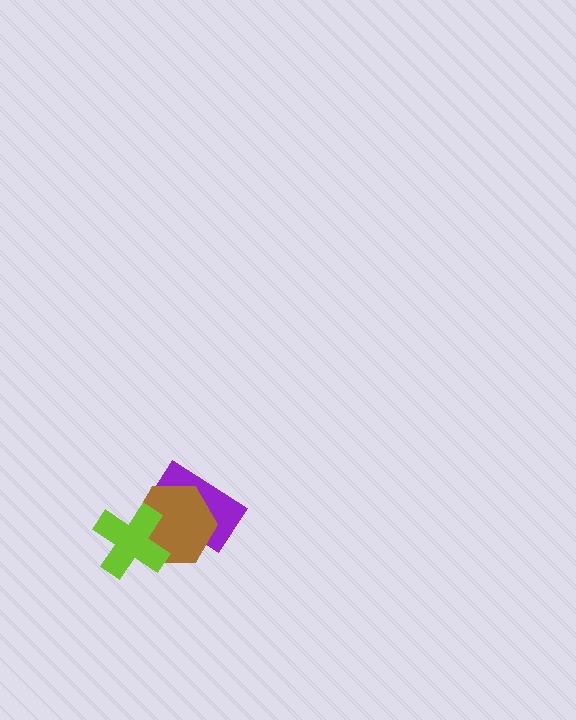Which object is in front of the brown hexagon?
The lime cross is in front of the brown hexagon.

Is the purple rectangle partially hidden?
Yes, it is partially covered by another shape.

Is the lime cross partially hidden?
No, no other shape covers it.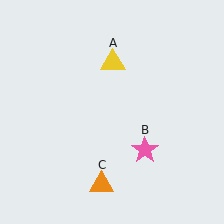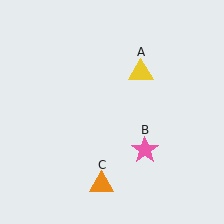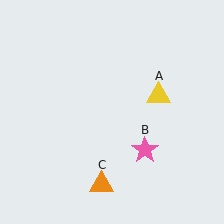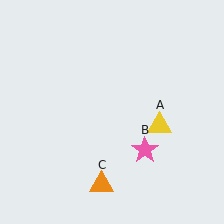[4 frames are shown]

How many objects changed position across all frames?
1 object changed position: yellow triangle (object A).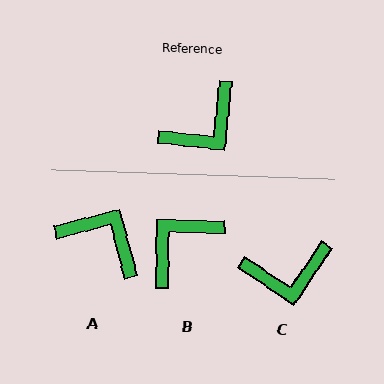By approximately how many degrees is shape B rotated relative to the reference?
Approximately 175 degrees clockwise.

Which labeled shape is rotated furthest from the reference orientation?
B, about 175 degrees away.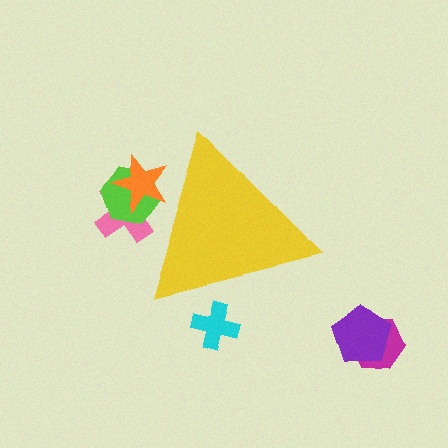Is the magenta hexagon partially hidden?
No, the magenta hexagon is fully visible.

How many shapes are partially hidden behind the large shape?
4 shapes are partially hidden.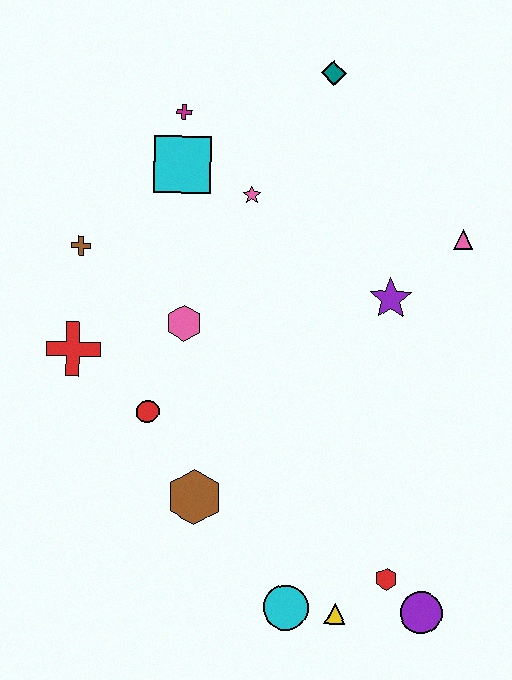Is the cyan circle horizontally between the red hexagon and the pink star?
Yes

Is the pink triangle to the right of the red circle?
Yes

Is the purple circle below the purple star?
Yes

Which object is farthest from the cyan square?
The purple circle is farthest from the cyan square.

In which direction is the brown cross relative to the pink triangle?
The brown cross is to the left of the pink triangle.